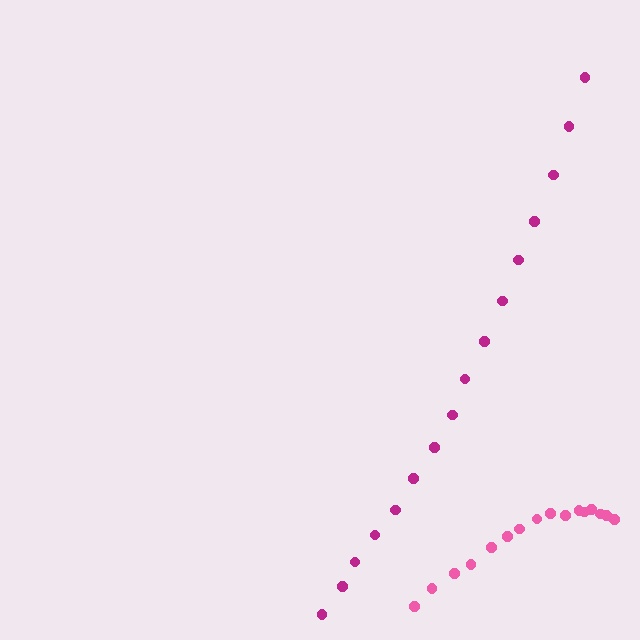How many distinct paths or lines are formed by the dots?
There are 2 distinct paths.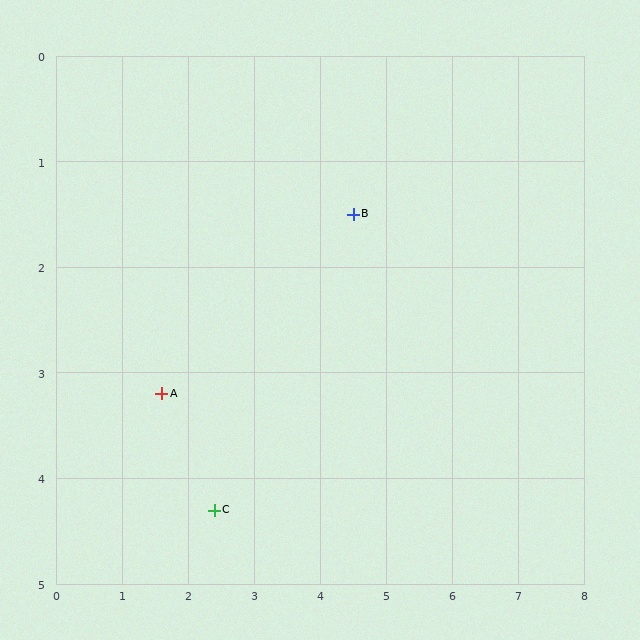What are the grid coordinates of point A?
Point A is at approximately (1.6, 3.2).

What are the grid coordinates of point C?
Point C is at approximately (2.4, 4.3).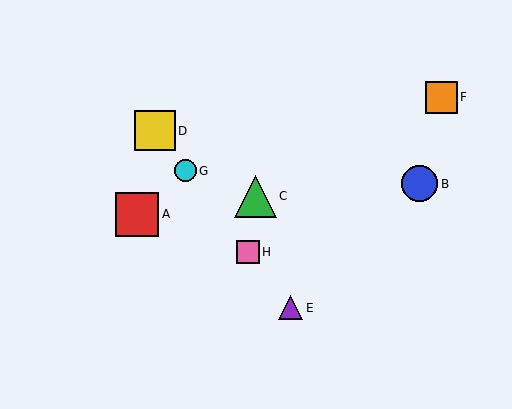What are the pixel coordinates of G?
Object G is at (186, 171).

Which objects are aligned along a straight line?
Objects D, E, G, H are aligned along a straight line.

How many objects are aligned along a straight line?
4 objects (D, E, G, H) are aligned along a straight line.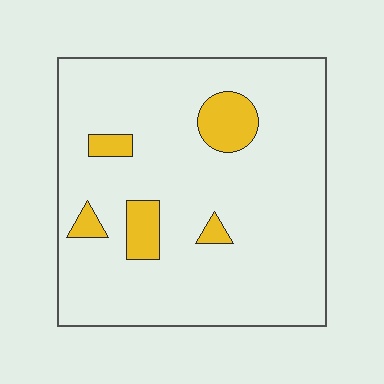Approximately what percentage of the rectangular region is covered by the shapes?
Approximately 10%.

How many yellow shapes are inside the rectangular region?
5.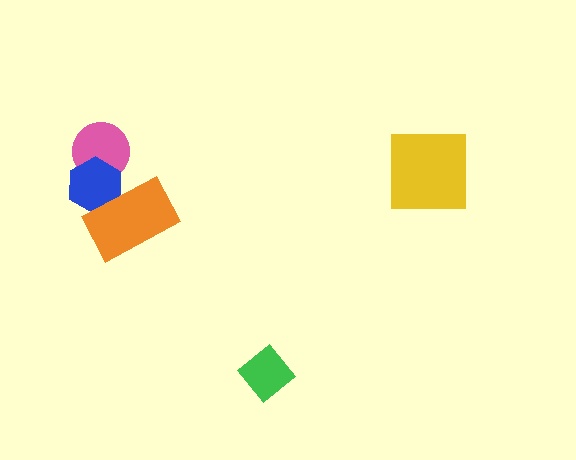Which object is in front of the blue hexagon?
The orange rectangle is in front of the blue hexagon.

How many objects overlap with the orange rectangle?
1 object overlaps with the orange rectangle.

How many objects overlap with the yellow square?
0 objects overlap with the yellow square.